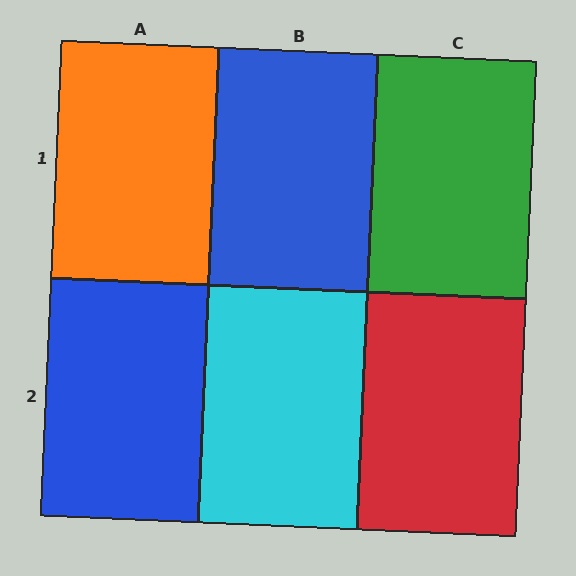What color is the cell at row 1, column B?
Blue.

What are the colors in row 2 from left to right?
Blue, cyan, red.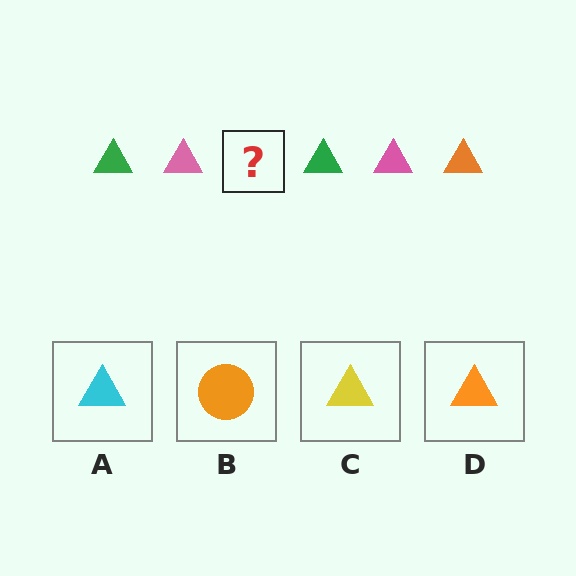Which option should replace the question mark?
Option D.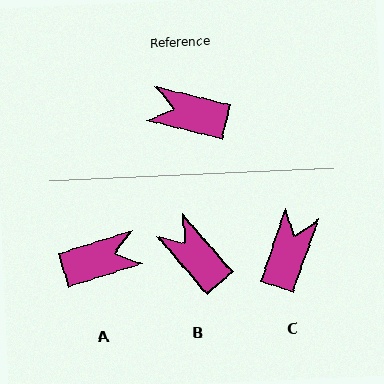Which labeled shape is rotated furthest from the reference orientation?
A, about 149 degrees away.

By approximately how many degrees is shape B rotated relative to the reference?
Approximately 35 degrees clockwise.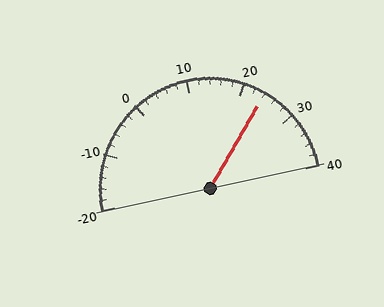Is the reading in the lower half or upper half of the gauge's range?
The reading is in the upper half of the range (-20 to 40).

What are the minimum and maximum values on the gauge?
The gauge ranges from -20 to 40.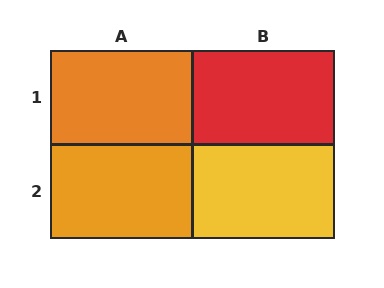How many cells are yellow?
1 cell is yellow.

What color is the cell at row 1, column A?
Orange.